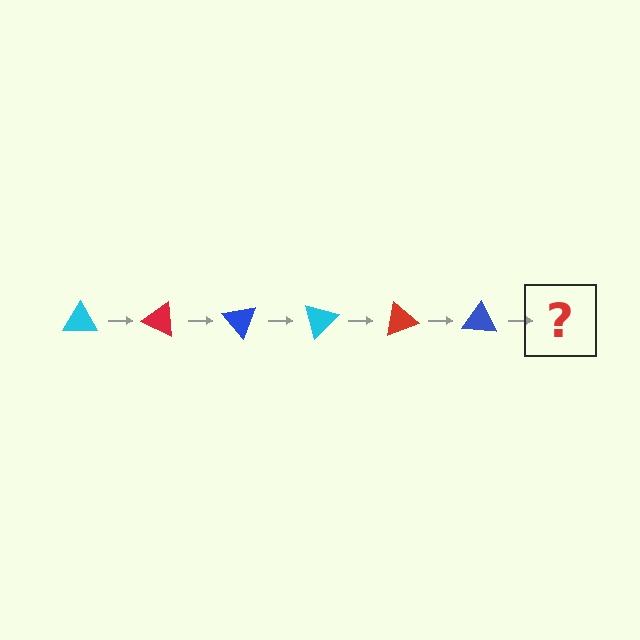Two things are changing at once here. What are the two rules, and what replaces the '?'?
The two rules are that it rotates 25 degrees each step and the color cycles through cyan, red, and blue. The '?' should be a cyan triangle, rotated 150 degrees from the start.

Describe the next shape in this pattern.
It should be a cyan triangle, rotated 150 degrees from the start.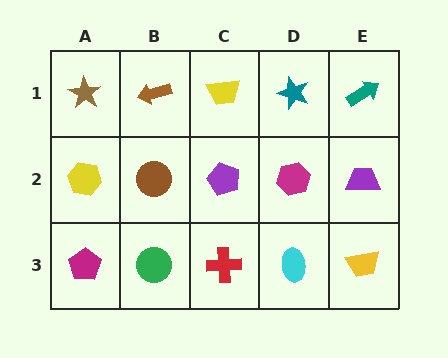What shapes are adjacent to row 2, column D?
A teal star (row 1, column D), a cyan ellipse (row 3, column D), a purple pentagon (row 2, column C), a purple trapezoid (row 2, column E).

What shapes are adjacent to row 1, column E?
A purple trapezoid (row 2, column E), a teal star (row 1, column D).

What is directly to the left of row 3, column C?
A green circle.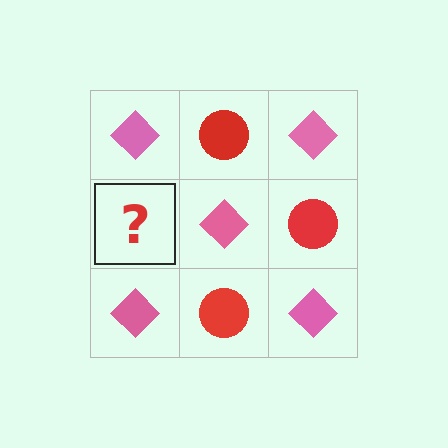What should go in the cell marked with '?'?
The missing cell should contain a red circle.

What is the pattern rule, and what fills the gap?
The rule is that it alternates pink diamond and red circle in a checkerboard pattern. The gap should be filled with a red circle.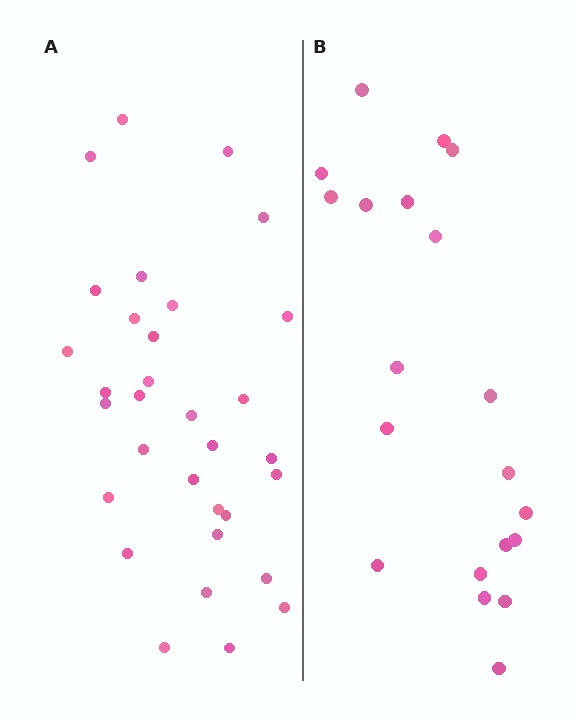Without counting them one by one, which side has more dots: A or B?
Region A (the left region) has more dots.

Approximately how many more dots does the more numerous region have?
Region A has roughly 12 or so more dots than region B.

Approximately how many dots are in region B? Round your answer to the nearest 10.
About 20 dots.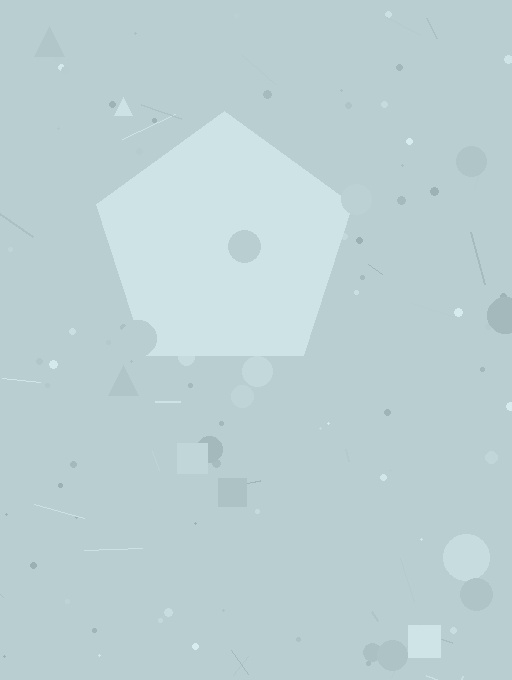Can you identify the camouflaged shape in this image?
The camouflaged shape is a pentagon.